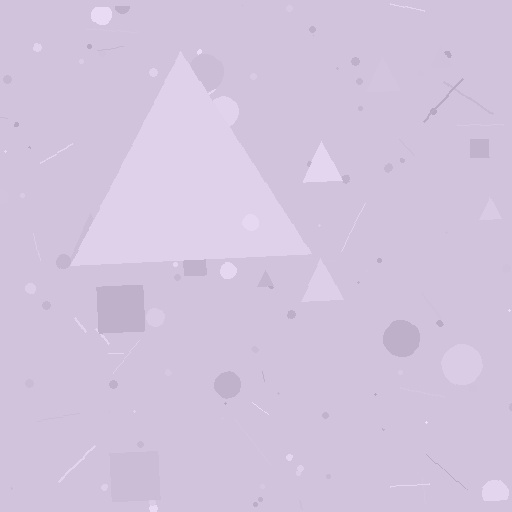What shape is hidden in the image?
A triangle is hidden in the image.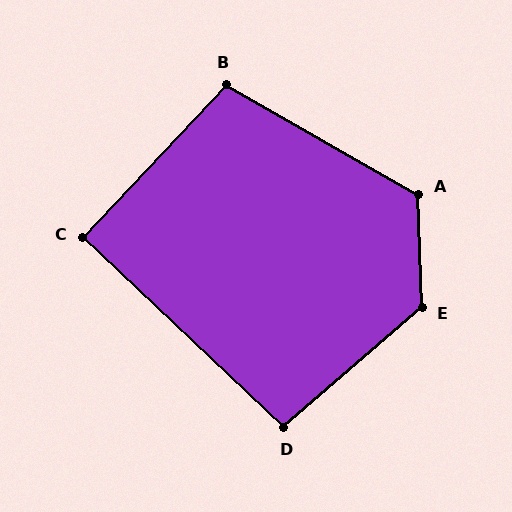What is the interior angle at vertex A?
Approximately 122 degrees (obtuse).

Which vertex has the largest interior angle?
E, at approximately 129 degrees.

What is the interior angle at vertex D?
Approximately 95 degrees (obtuse).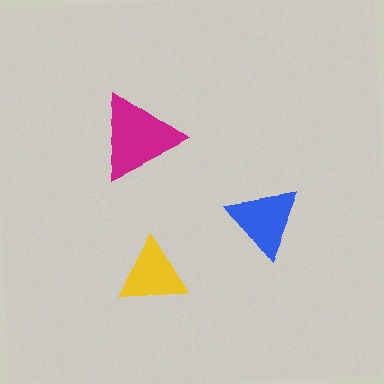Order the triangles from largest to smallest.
the magenta one, the blue one, the yellow one.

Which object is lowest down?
The yellow triangle is bottommost.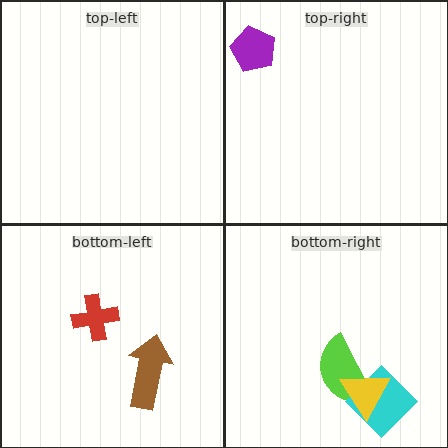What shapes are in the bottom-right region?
The lime semicircle, the cyan diamond, the yellow triangle.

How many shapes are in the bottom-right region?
3.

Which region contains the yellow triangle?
The bottom-right region.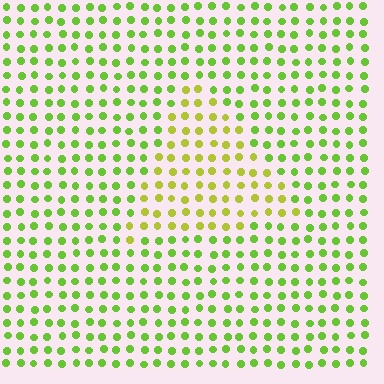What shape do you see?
I see a triangle.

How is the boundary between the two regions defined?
The boundary is defined purely by a slight shift in hue (about 30 degrees). Spacing, size, and orientation are identical on both sides.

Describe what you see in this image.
The image is filled with small lime elements in a uniform arrangement. A triangle-shaped region is visible where the elements are tinted to a slightly different hue, forming a subtle color boundary.